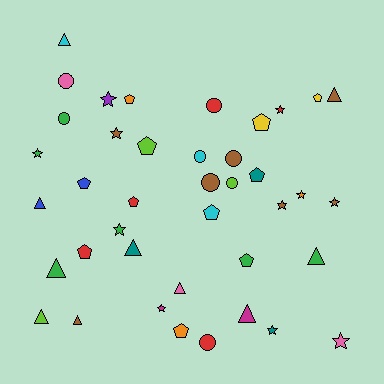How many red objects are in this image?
There are 5 red objects.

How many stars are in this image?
There are 11 stars.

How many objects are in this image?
There are 40 objects.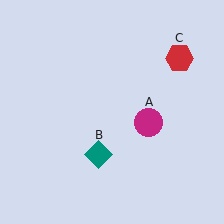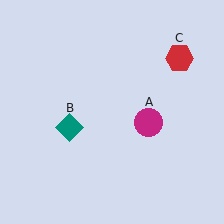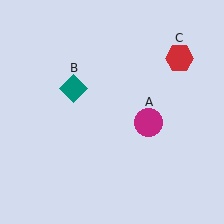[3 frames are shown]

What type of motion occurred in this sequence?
The teal diamond (object B) rotated clockwise around the center of the scene.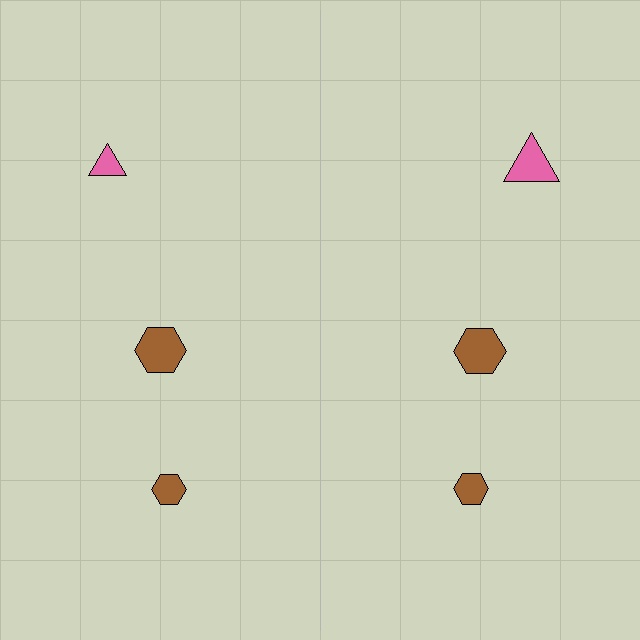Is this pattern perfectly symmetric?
No, the pattern is not perfectly symmetric. The pink triangle on the right side has a different size than its mirror counterpart.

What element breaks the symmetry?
The pink triangle on the right side has a different size than its mirror counterpart.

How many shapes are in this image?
There are 6 shapes in this image.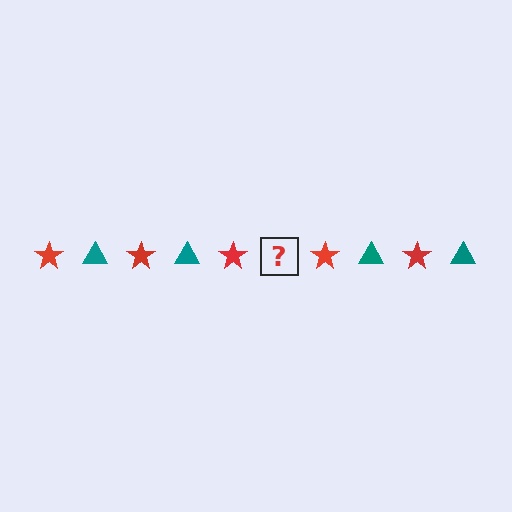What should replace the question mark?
The question mark should be replaced with a teal triangle.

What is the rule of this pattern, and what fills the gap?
The rule is that the pattern alternates between red star and teal triangle. The gap should be filled with a teal triangle.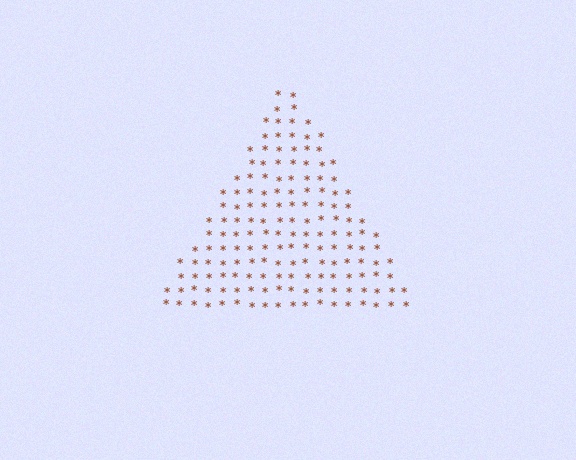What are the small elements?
The small elements are asterisks.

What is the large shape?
The large shape is a triangle.